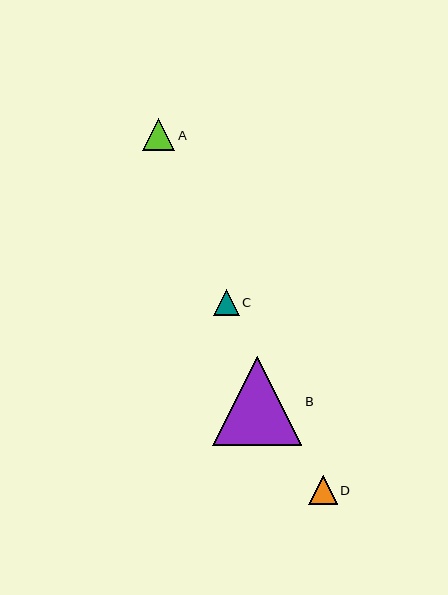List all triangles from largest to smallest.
From largest to smallest: B, A, D, C.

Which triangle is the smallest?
Triangle C is the smallest with a size of approximately 26 pixels.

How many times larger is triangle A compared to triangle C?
Triangle A is approximately 1.2 times the size of triangle C.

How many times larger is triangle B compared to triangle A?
Triangle B is approximately 2.8 times the size of triangle A.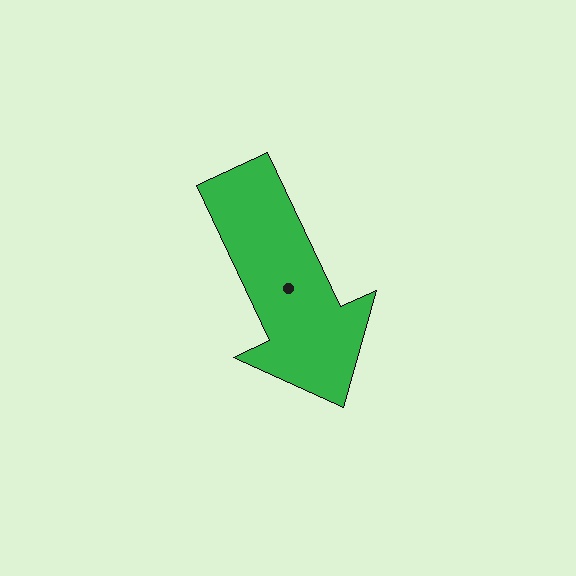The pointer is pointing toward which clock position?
Roughly 5 o'clock.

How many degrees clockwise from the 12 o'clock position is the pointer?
Approximately 155 degrees.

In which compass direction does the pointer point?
Southeast.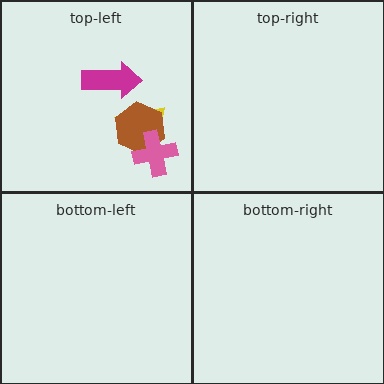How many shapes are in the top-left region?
4.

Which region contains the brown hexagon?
The top-left region.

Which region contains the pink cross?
The top-left region.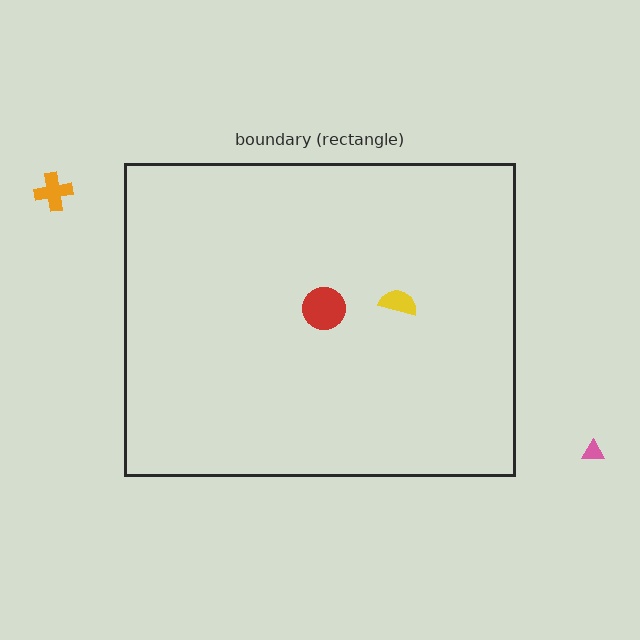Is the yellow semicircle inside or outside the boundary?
Inside.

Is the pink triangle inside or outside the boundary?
Outside.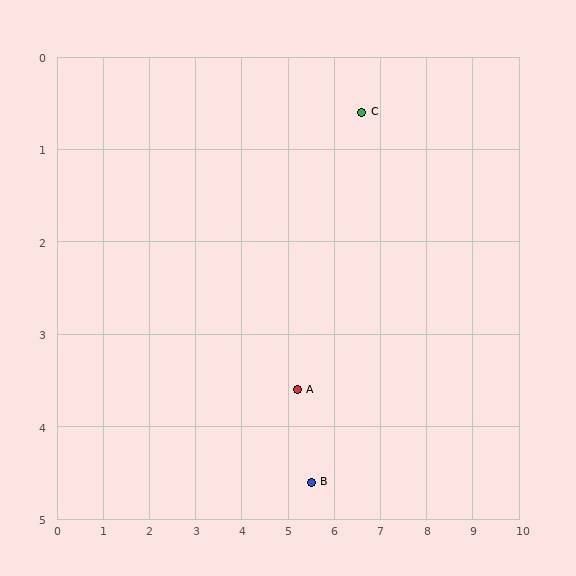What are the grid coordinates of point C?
Point C is at approximately (6.6, 0.6).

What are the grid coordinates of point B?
Point B is at approximately (5.5, 4.6).